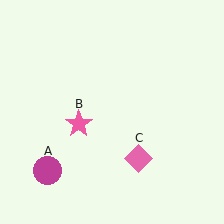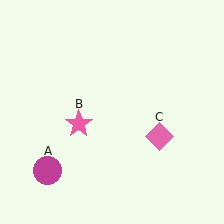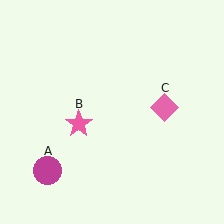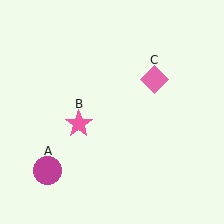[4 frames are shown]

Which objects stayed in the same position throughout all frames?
Magenta circle (object A) and pink star (object B) remained stationary.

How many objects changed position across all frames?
1 object changed position: pink diamond (object C).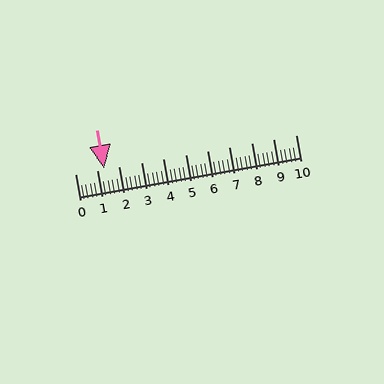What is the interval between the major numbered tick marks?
The major tick marks are spaced 1 units apart.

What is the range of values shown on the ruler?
The ruler shows values from 0 to 10.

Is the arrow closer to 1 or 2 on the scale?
The arrow is closer to 1.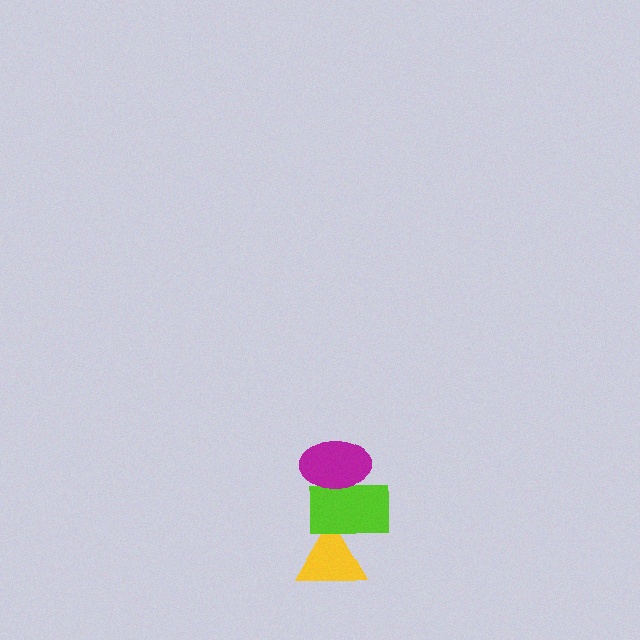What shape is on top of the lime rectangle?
The magenta ellipse is on top of the lime rectangle.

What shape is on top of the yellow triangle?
The lime rectangle is on top of the yellow triangle.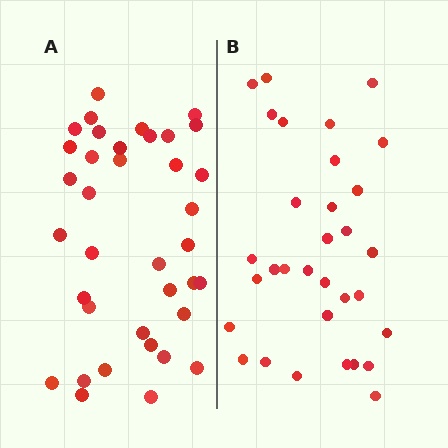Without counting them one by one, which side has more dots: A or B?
Region A (the left region) has more dots.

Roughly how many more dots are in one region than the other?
Region A has about 5 more dots than region B.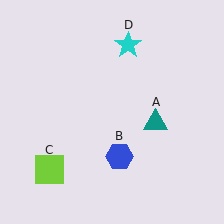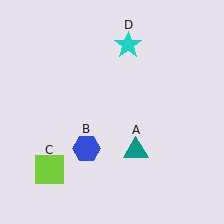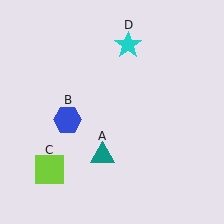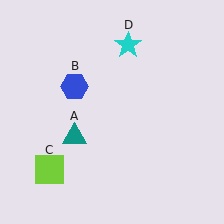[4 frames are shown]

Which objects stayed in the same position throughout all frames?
Lime square (object C) and cyan star (object D) remained stationary.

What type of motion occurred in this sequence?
The teal triangle (object A), blue hexagon (object B) rotated clockwise around the center of the scene.